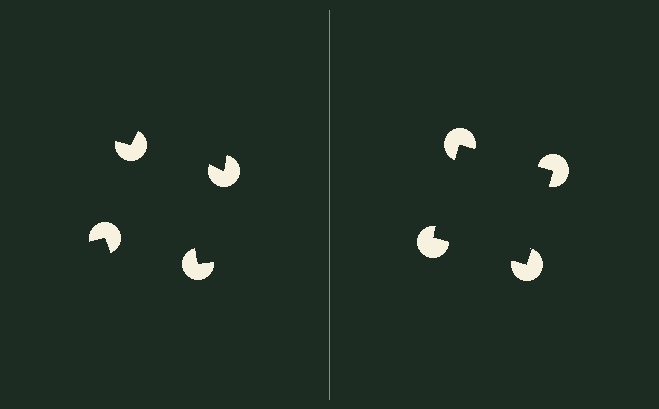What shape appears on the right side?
An illusory square.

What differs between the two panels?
The pac-man discs are positioned identically on both sides; only the wedge orientations differ. On the right they align to a square; on the left they are misaligned.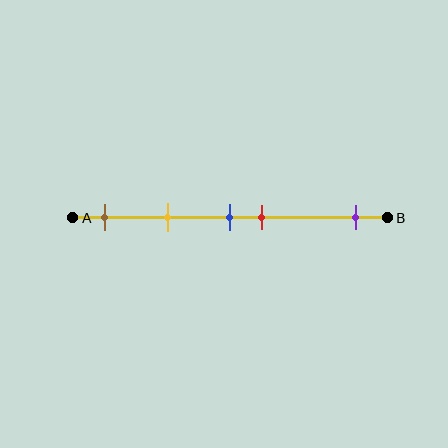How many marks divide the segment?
There are 5 marks dividing the segment.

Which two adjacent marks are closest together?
The blue and red marks are the closest adjacent pair.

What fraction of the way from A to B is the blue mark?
The blue mark is approximately 50% (0.5) of the way from A to B.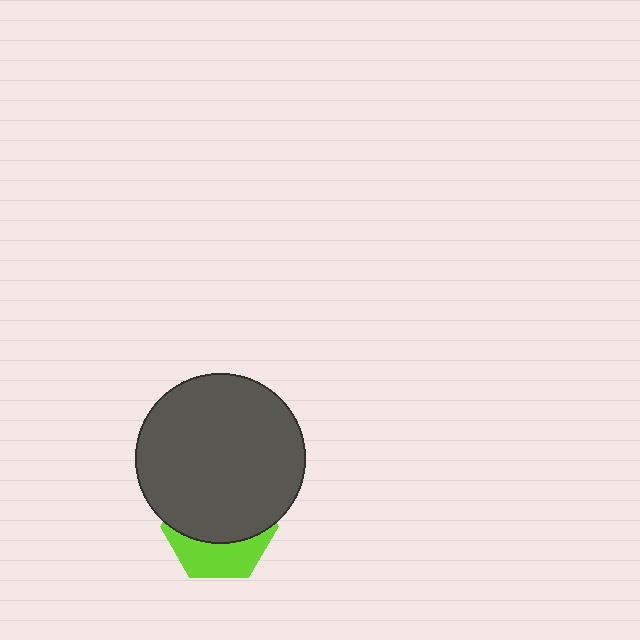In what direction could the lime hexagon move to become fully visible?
The lime hexagon could move down. That would shift it out from behind the dark gray circle entirely.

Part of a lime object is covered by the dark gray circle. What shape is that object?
It is a hexagon.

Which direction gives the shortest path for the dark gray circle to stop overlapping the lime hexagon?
Moving up gives the shortest separation.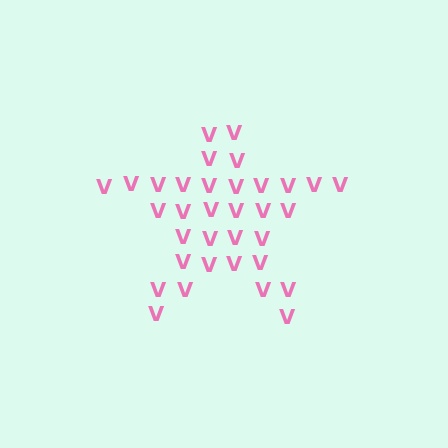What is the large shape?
The large shape is a star.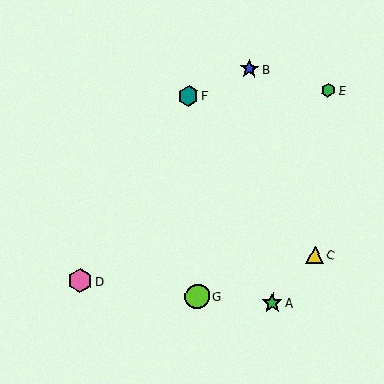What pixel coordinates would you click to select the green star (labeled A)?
Click at (273, 303) to select the green star A.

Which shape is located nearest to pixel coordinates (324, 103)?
The green hexagon (labeled E) at (329, 91) is nearest to that location.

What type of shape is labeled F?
Shape F is a teal hexagon.